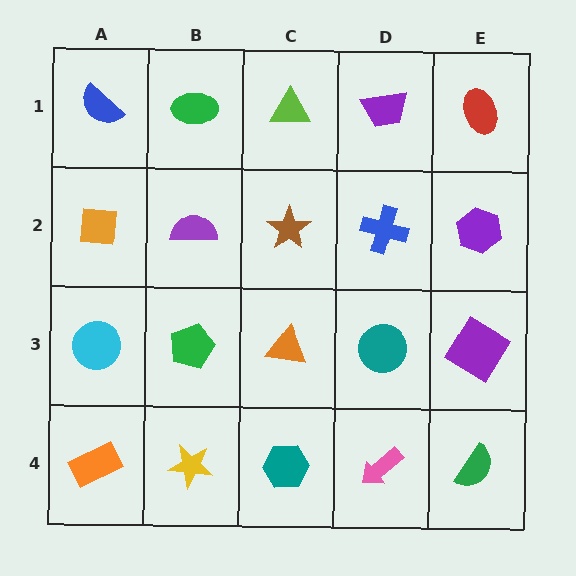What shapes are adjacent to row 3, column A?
An orange square (row 2, column A), an orange rectangle (row 4, column A), a green pentagon (row 3, column B).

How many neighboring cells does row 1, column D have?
3.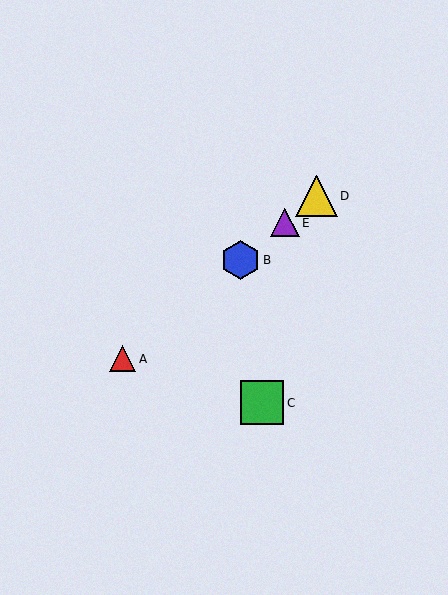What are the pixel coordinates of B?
Object B is at (240, 260).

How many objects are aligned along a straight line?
4 objects (A, B, D, E) are aligned along a straight line.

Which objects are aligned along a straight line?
Objects A, B, D, E are aligned along a straight line.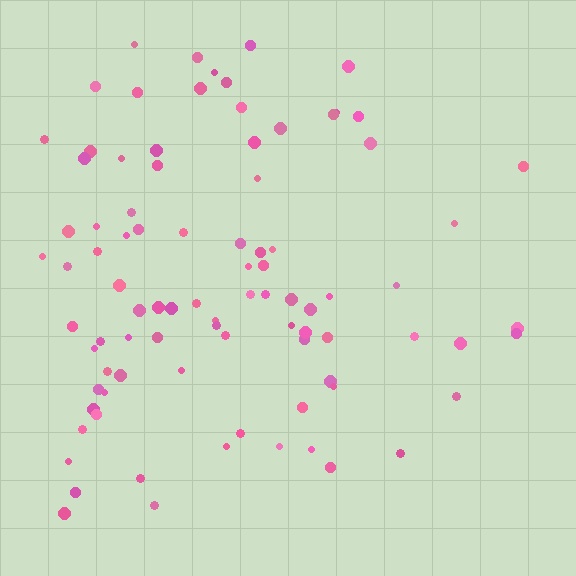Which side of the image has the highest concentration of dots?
The left.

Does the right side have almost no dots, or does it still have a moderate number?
Still a moderate number, just noticeably fewer than the left.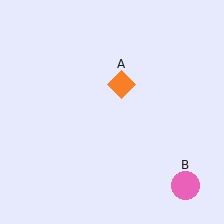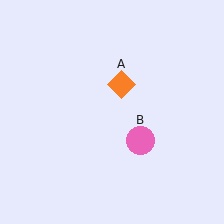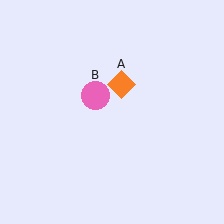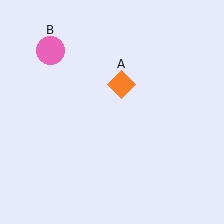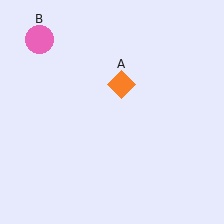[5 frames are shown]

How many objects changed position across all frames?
1 object changed position: pink circle (object B).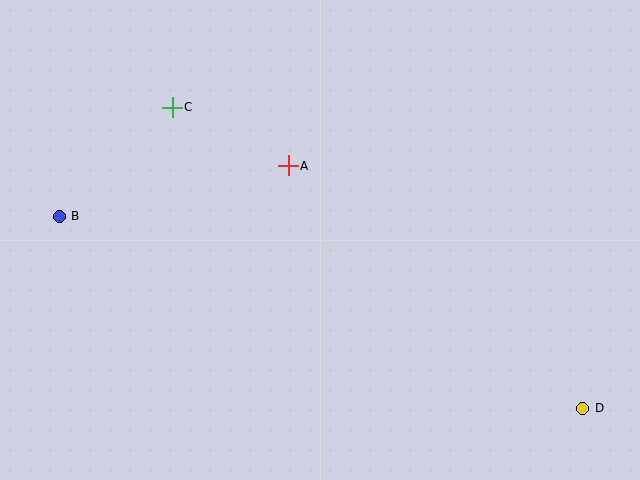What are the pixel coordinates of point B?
Point B is at (59, 216).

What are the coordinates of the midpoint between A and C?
The midpoint between A and C is at (230, 136).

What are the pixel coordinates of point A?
Point A is at (288, 166).